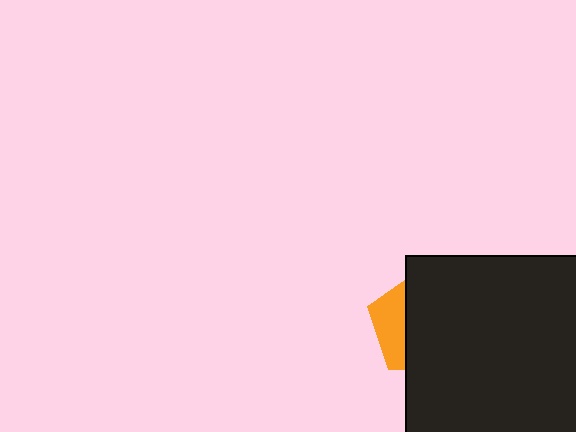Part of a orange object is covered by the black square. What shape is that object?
It is a pentagon.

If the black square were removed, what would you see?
You would see the complete orange pentagon.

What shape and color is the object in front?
The object in front is a black square.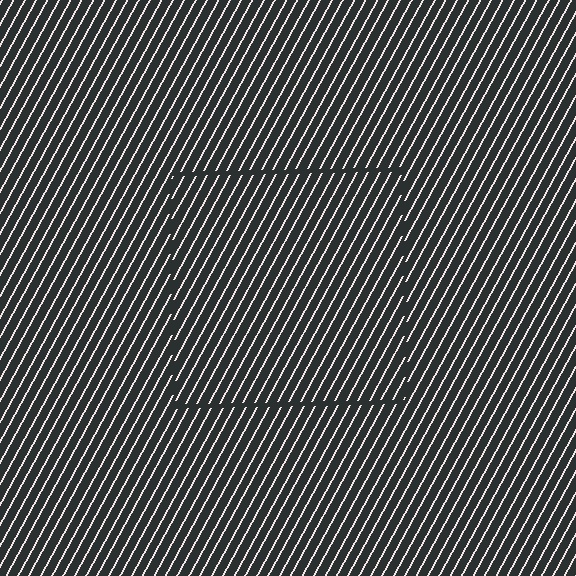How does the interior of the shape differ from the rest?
The interior of the shape contains the same grating, shifted by half a period — the contour is defined by the phase discontinuity where line-ends from the inner and outer gratings abut.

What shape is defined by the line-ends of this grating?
An illusory square. The interior of the shape contains the same grating, shifted by half a period — the contour is defined by the phase discontinuity where line-ends from the inner and outer gratings abut.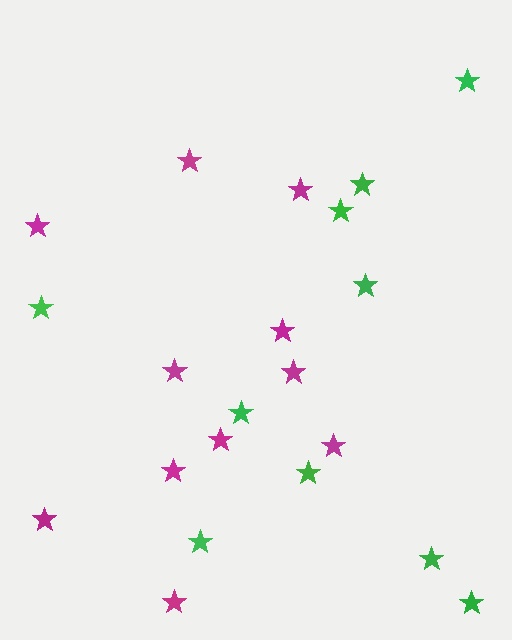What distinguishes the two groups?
There are 2 groups: one group of magenta stars (11) and one group of green stars (10).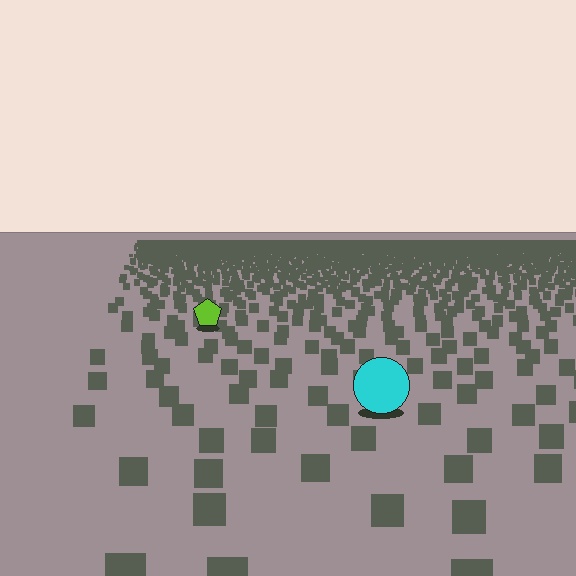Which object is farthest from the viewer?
The lime pentagon is farthest from the viewer. It appears smaller and the ground texture around it is denser.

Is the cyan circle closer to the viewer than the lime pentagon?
Yes. The cyan circle is closer — you can tell from the texture gradient: the ground texture is coarser near it.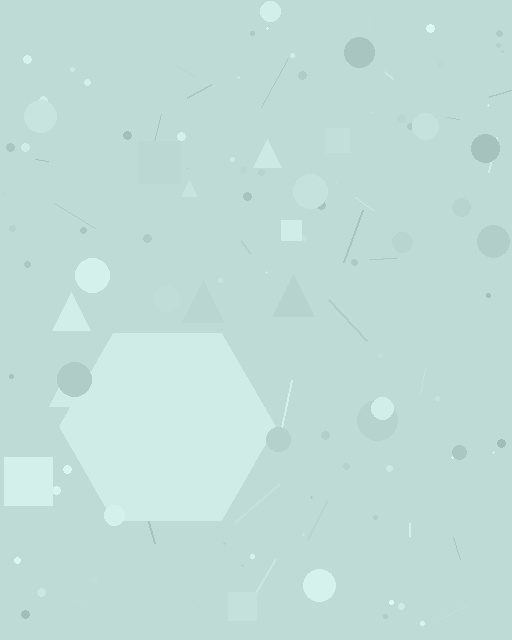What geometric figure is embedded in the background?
A hexagon is embedded in the background.